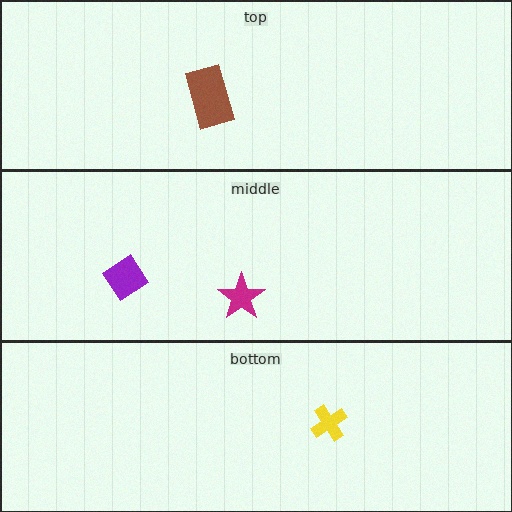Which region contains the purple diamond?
The middle region.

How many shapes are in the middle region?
2.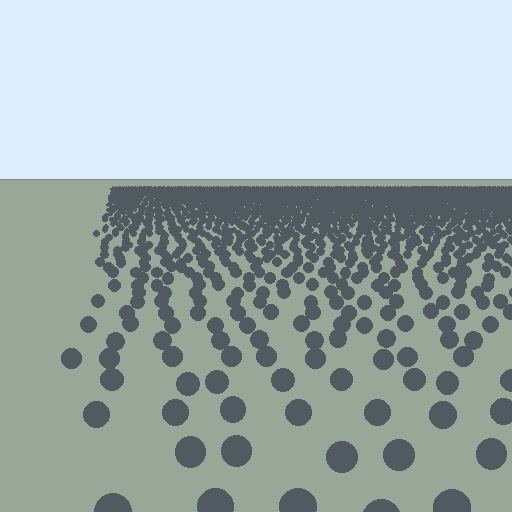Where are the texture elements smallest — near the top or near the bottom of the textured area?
Near the top.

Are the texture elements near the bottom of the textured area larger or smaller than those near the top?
Larger. Near the bottom, elements are closer to the viewer and appear at a bigger on-screen size.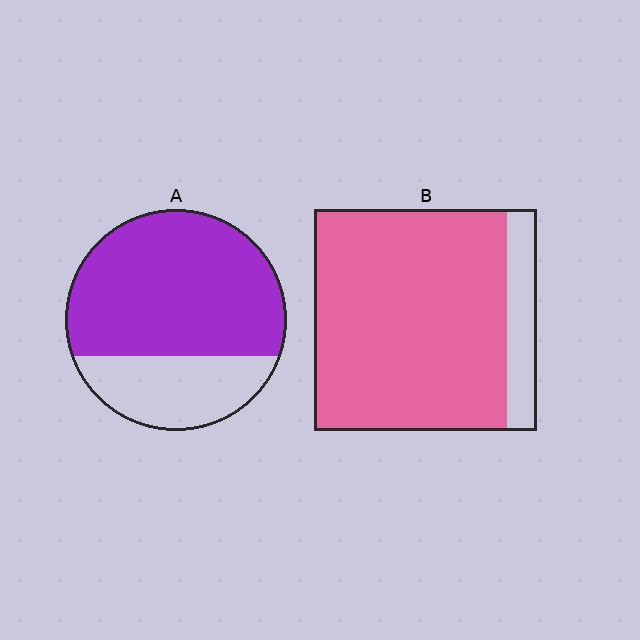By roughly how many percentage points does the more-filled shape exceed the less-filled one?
By roughly 15 percentage points (B over A).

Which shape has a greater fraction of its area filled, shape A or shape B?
Shape B.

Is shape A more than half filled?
Yes.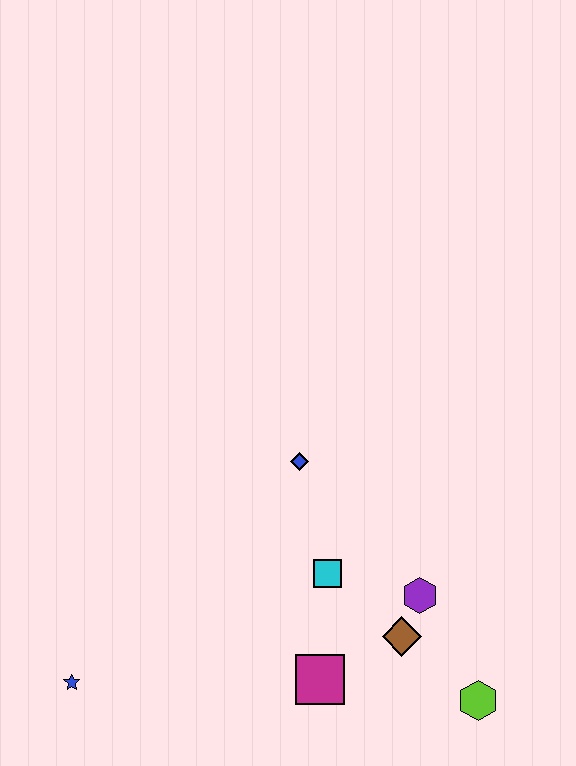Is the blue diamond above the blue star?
Yes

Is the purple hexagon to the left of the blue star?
No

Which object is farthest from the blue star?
The lime hexagon is farthest from the blue star.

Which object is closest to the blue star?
The magenta square is closest to the blue star.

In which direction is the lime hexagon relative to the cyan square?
The lime hexagon is to the right of the cyan square.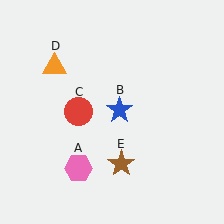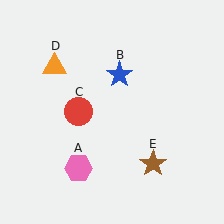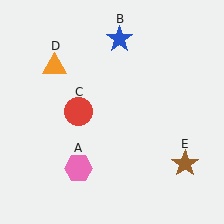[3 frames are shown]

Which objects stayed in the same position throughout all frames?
Pink hexagon (object A) and red circle (object C) and orange triangle (object D) remained stationary.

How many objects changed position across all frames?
2 objects changed position: blue star (object B), brown star (object E).